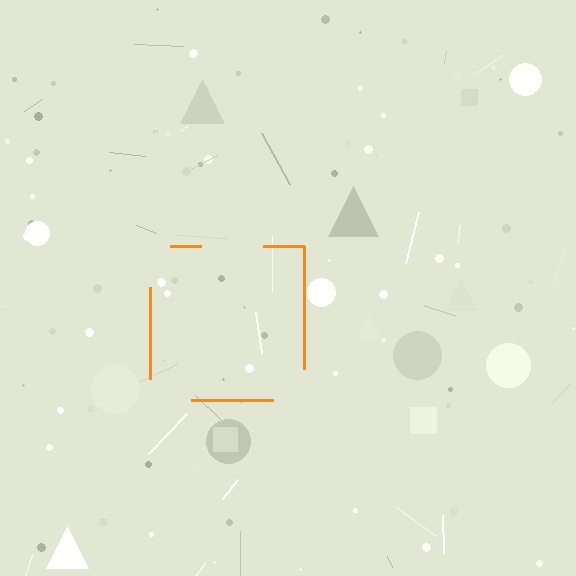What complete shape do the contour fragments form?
The contour fragments form a square.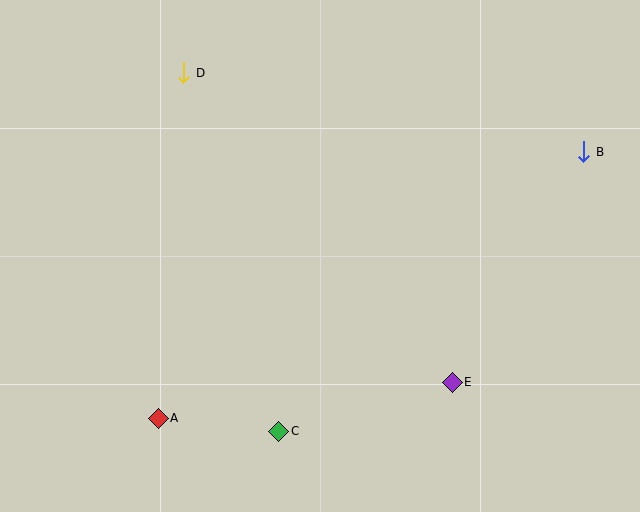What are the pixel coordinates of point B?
Point B is at (584, 152).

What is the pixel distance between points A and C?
The distance between A and C is 122 pixels.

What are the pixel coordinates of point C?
Point C is at (279, 431).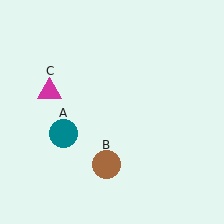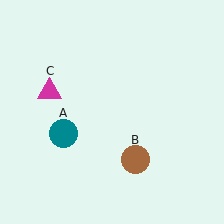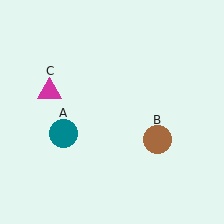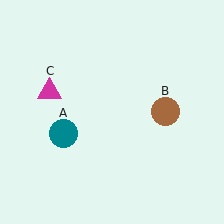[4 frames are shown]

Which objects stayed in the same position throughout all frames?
Teal circle (object A) and magenta triangle (object C) remained stationary.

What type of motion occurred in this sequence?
The brown circle (object B) rotated counterclockwise around the center of the scene.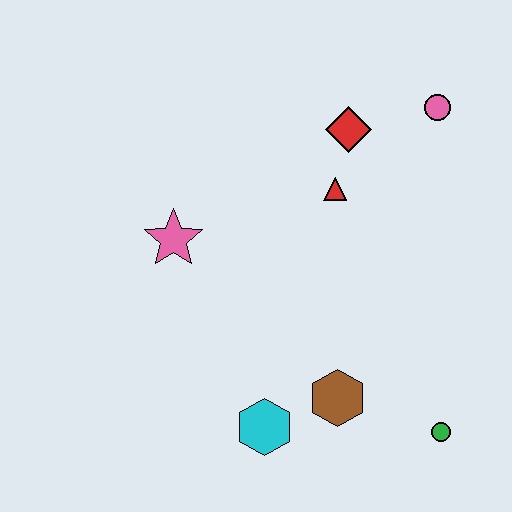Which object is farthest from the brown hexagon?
The pink circle is farthest from the brown hexagon.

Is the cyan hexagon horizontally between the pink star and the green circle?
Yes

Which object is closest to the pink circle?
The red diamond is closest to the pink circle.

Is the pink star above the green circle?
Yes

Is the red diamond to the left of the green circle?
Yes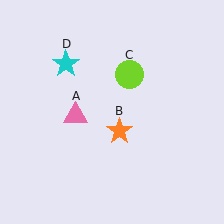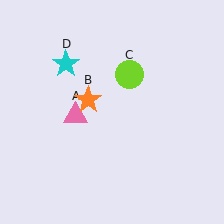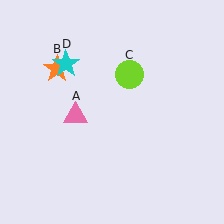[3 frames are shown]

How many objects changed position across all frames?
1 object changed position: orange star (object B).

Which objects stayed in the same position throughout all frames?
Pink triangle (object A) and lime circle (object C) and cyan star (object D) remained stationary.